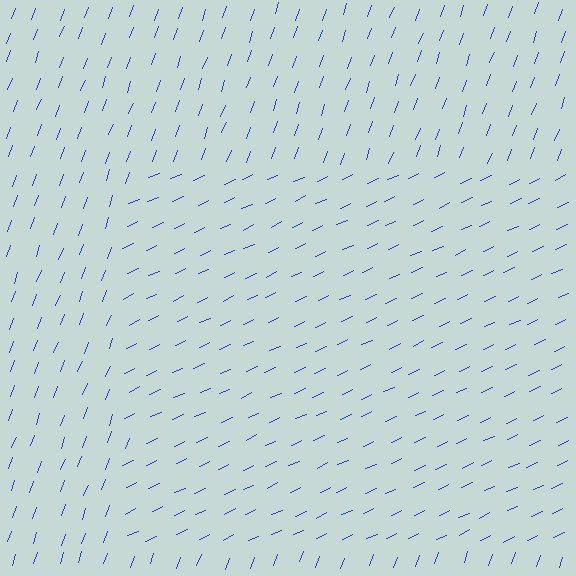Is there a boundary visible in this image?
Yes, there is a texture boundary formed by a change in line orientation.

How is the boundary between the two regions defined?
The boundary is defined purely by a change in line orientation (approximately 45 degrees difference). All lines are the same color and thickness.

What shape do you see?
I see a rectangle.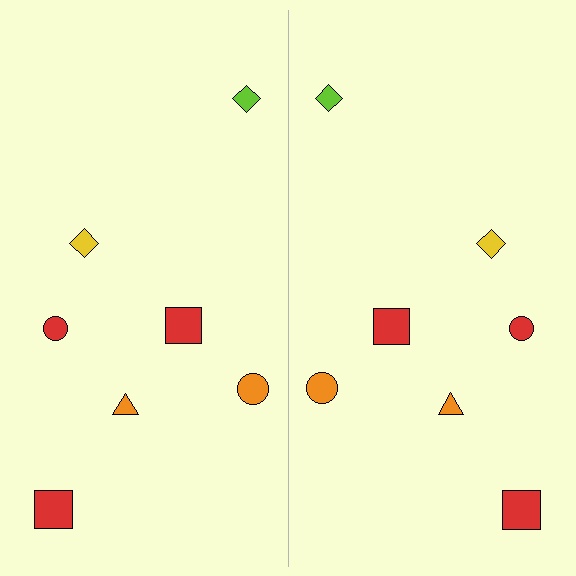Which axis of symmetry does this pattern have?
The pattern has a vertical axis of symmetry running through the center of the image.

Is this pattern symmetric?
Yes, this pattern has bilateral (reflection) symmetry.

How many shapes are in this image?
There are 14 shapes in this image.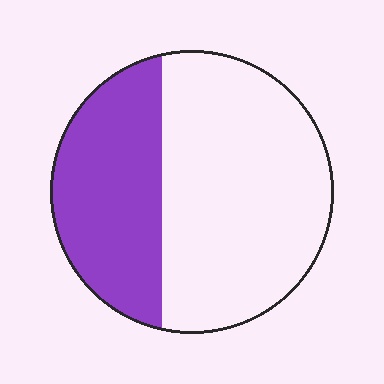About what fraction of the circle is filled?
About three eighths (3/8).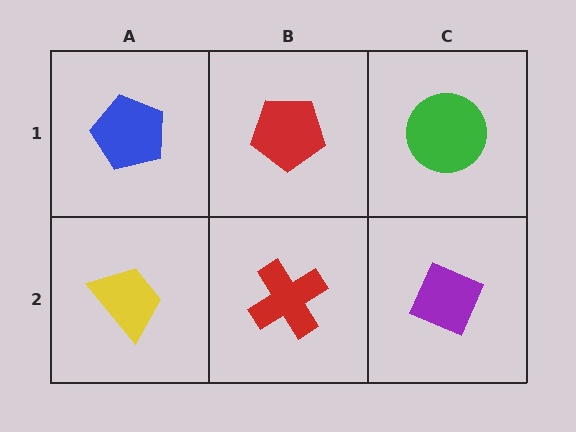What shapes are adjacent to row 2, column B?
A red pentagon (row 1, column B), a yellow trapezoid (row 2, column A), a purple diamond (row 2, column C).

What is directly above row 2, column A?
A blue pentagon.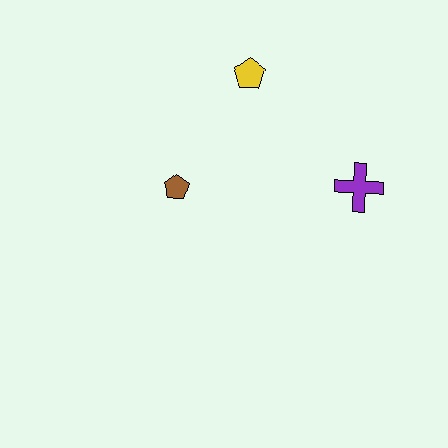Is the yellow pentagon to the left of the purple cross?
Yes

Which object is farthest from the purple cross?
The brown pentagon is farthest from the purple cross.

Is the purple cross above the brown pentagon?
Yes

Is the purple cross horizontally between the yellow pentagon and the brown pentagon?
No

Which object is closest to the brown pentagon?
The yellow pentagon is closest to the brown pentagon.